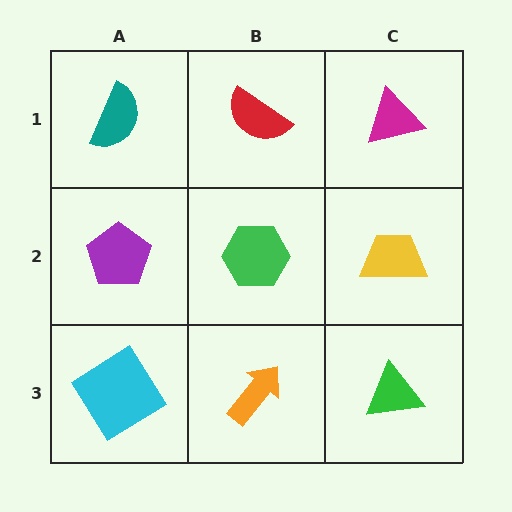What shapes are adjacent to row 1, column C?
A yellow trapezoid (row 2, column C), a red semicircle (row 1, column B).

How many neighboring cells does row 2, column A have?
3.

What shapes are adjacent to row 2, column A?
A teal semicircle (row 1, column A), a cyan diamond (row 3, column A), a green hexagon (row 2, column B).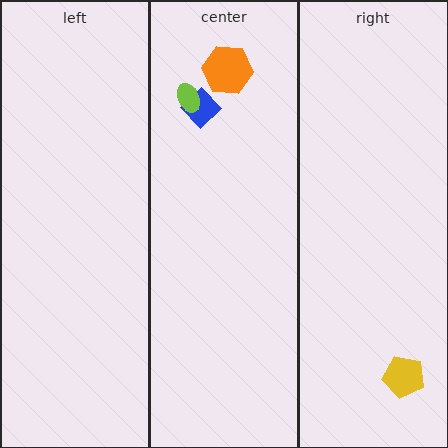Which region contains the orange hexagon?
The center region.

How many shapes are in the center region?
3.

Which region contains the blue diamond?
The center region.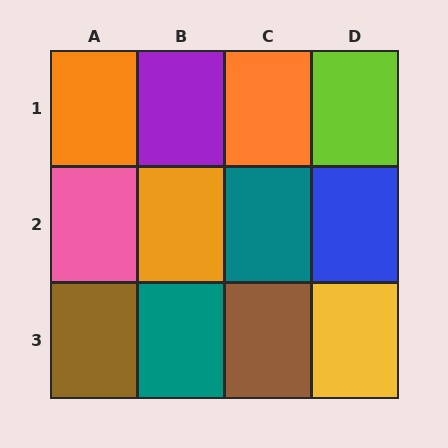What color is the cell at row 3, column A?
Brown.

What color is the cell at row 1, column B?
Purple.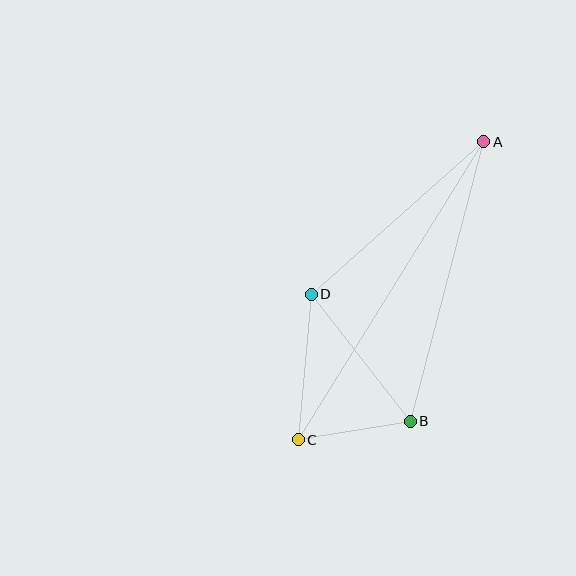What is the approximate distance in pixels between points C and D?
The distance between C and D is approximately 146 pixels.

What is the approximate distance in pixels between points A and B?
The distance between A and B is approximately 289 pixels.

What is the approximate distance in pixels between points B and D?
The distance between B and D is approximately 161 pixels.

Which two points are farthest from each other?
Points A and C are farthest from each other.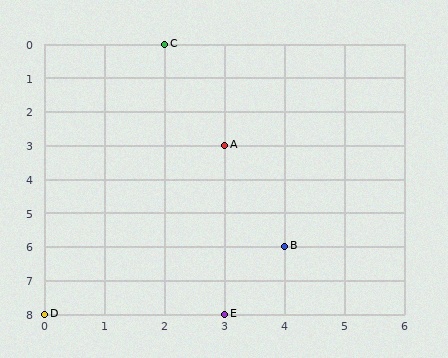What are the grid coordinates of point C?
Point C is at grid coordinates (2, 0).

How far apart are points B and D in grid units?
Points B and D are 4 columns and 2 rows apart (about 4.5 grid units diagonally).